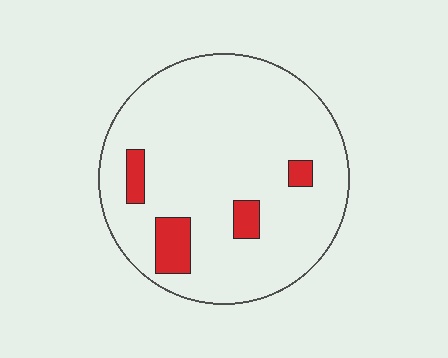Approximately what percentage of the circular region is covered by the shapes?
Approximately 10%.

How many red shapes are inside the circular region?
4.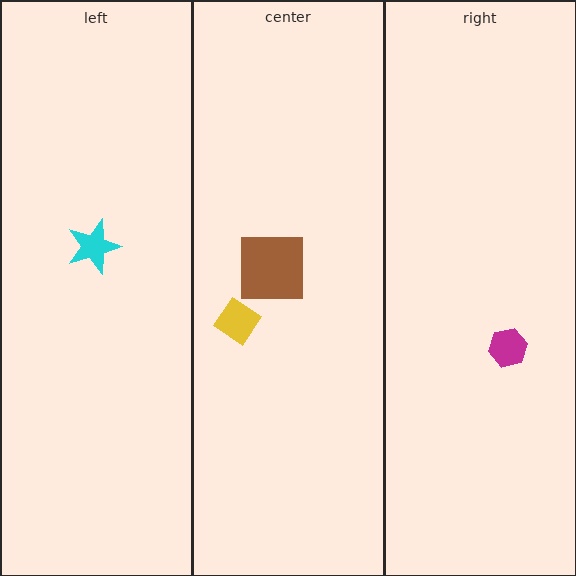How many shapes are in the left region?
1.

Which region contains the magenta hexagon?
The right region.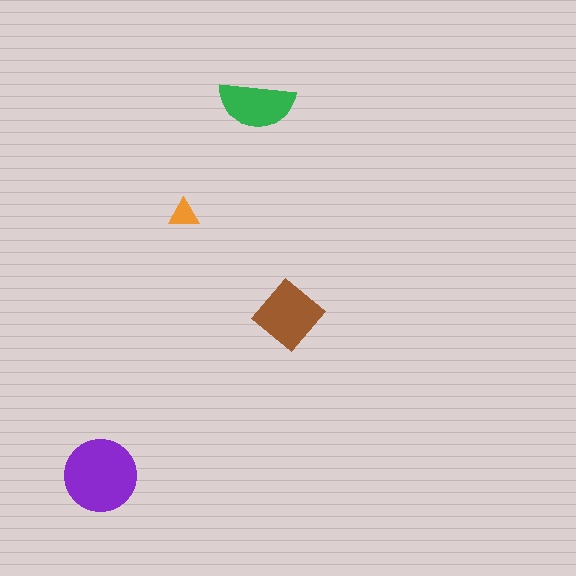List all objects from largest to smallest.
The purple circle, the brown diamond, the green semicircle, the orange triangle.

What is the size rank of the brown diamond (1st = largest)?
2nd.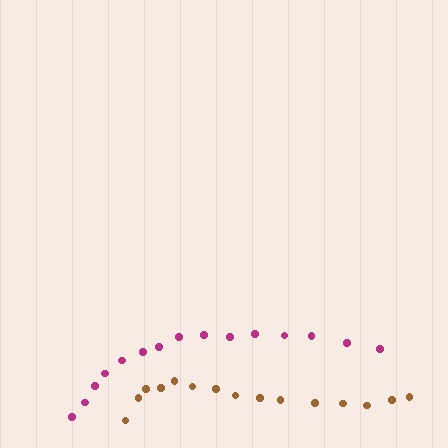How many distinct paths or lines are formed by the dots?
There are 2 distinct paths.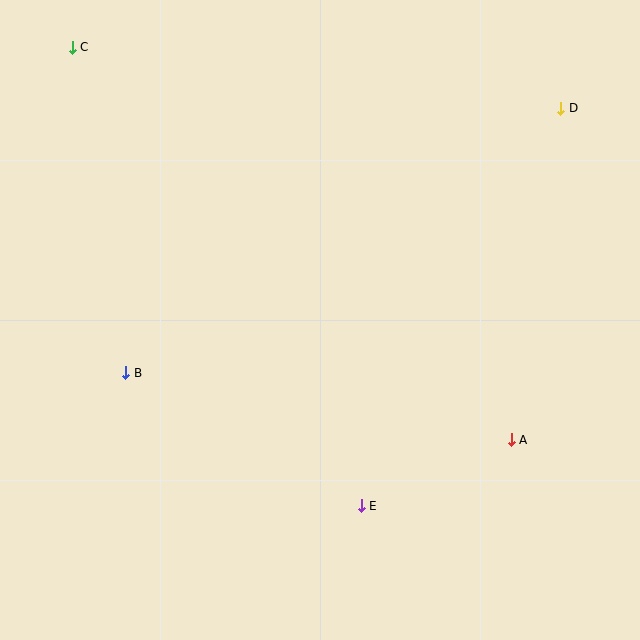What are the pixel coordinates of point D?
Point D is at (561, 108).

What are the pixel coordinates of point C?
Point C is at (72, 47).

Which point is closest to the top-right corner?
Point D is closest to the top-right corner.